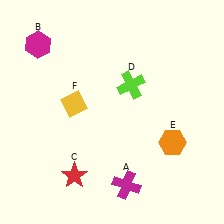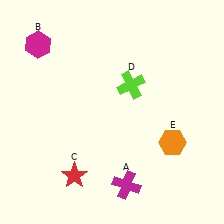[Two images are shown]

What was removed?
The yellow diamond (F) was removed in Image 2.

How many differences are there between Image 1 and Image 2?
There is 1 difference between the two images.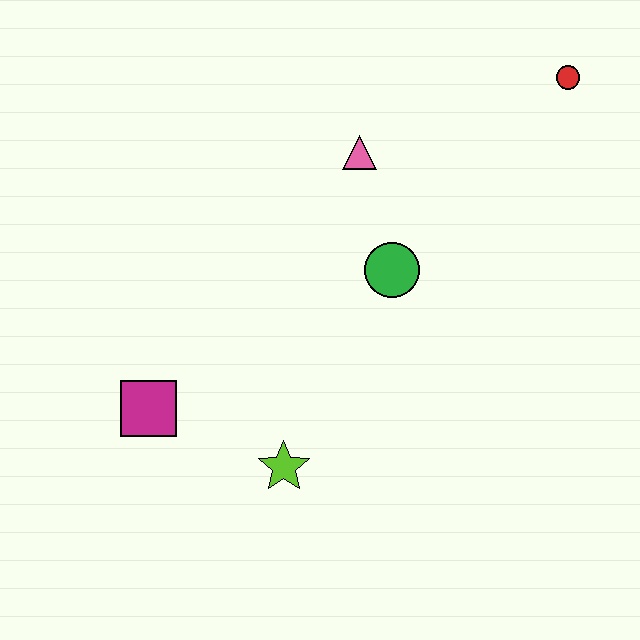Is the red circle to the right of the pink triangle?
Yes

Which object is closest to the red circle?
The pink triangle is closest to the red circle.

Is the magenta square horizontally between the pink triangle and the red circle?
No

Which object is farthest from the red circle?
The magenta square is farthest from the red circle.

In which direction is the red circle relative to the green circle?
The red circle is above the green circle.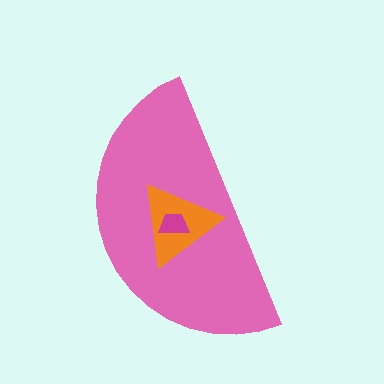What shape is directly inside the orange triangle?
The magenta trapezoid.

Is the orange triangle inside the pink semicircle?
Yes.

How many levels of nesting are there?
3.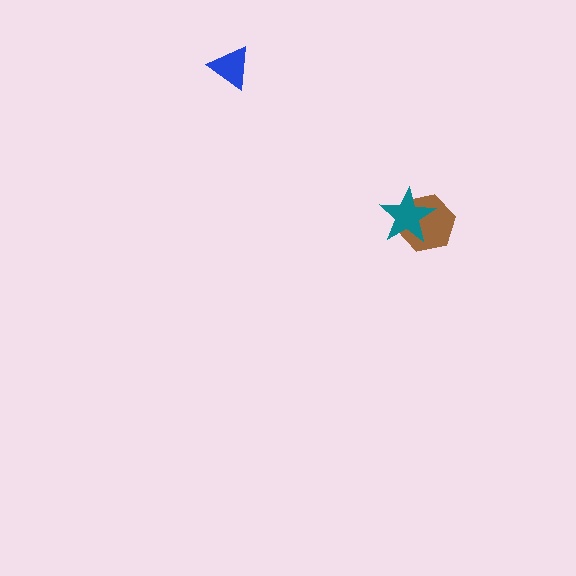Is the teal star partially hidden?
No, no other shape covers it.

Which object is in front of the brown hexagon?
The teal star is in front of the brown hexagon.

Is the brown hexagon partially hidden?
Yes, it is partially covered by another shape.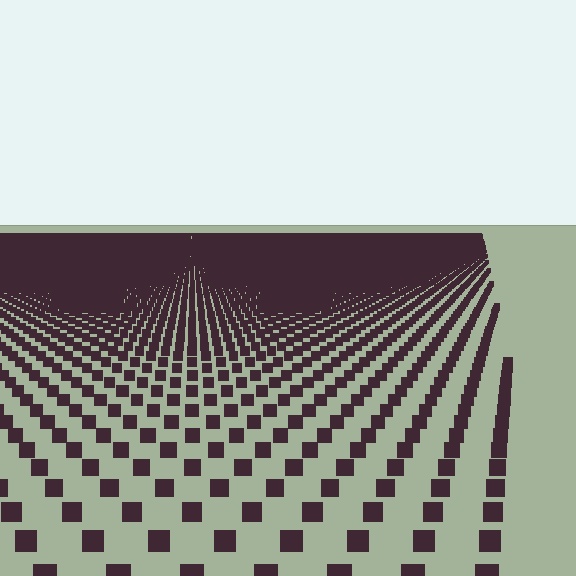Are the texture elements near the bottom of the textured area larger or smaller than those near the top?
Larger. Near the bottom, elements are closer to the viewer and appear at a bigger on-screen size.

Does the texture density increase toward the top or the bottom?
Density increases toward the top.